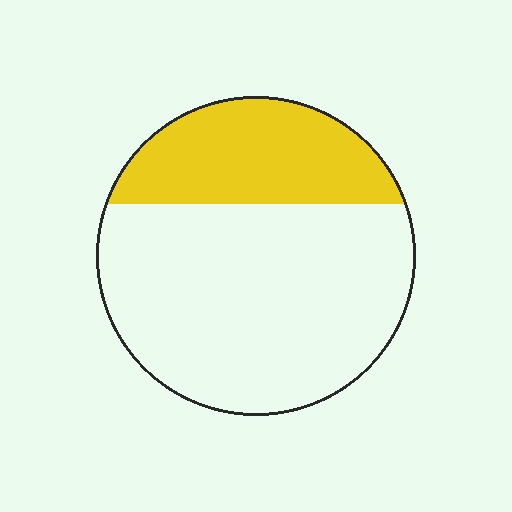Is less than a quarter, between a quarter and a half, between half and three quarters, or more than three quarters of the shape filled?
Between a quarter and a half.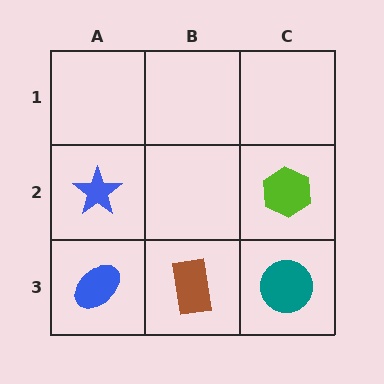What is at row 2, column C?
A lime hexagon.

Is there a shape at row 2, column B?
No, that cell is empty.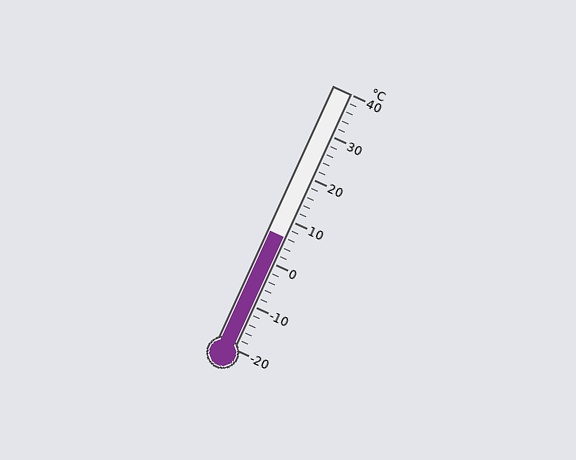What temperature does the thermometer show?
The thermometer shows approximately 6°C.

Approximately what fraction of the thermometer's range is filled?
The thermometer is filled to approximately 45% of its range.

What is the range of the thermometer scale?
The thermometer scale ranges from -20°C to 40°C.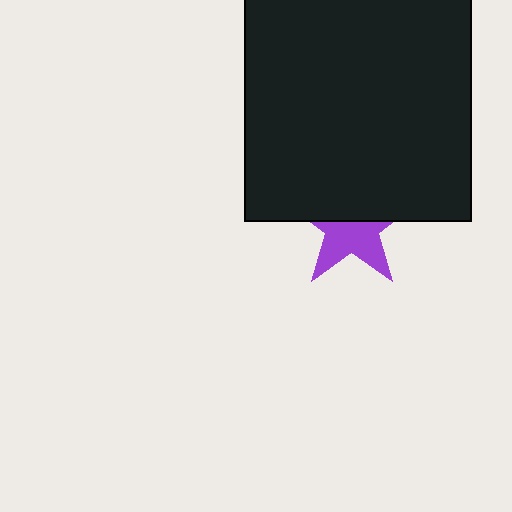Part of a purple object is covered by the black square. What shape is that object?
It is a star.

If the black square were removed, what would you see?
You would see the complete purple star.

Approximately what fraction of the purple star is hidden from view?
Roughly 49% of the purple star is hidden behind the black square.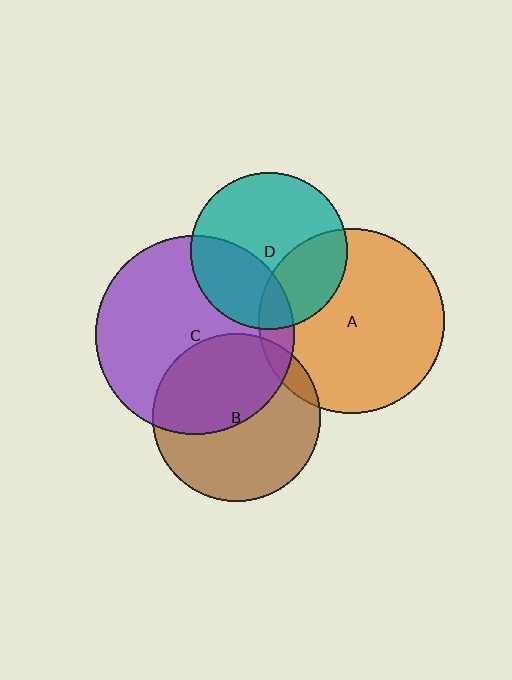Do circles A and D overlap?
Yes.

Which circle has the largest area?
Circle C (purple).